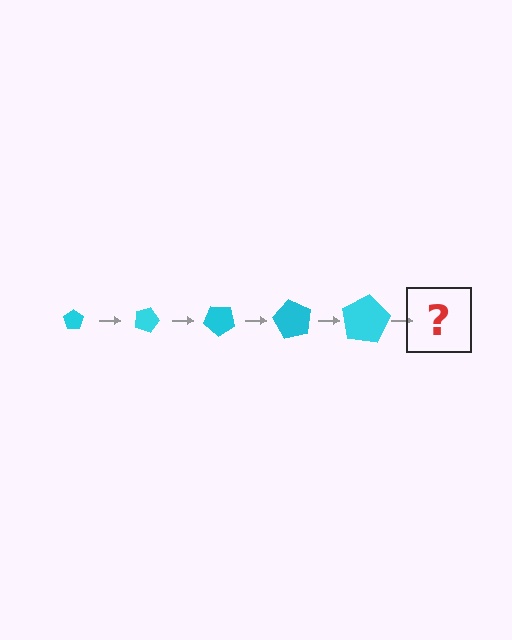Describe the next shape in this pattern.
It should be a pentagon, larger than the previous one and rotated 100 degrees from the start.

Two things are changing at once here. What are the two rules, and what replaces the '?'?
The two rules are that the pentagon grows larger each step and it rotates 20 degrees each step. The '?' should be a pentagon, larger than the previous one and rotated 100 degrees from the start.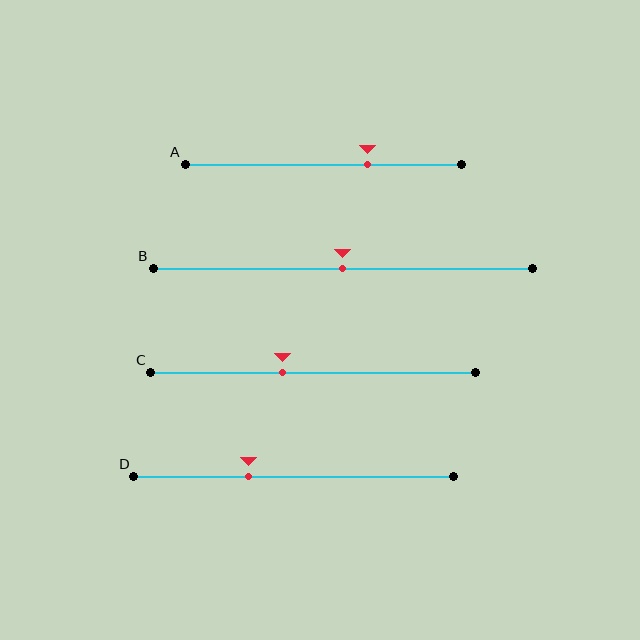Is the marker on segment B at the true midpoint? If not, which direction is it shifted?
Yes, the marker on segment B is at the true midpoint.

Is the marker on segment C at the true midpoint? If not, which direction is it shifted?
No, the marker on segment C is shifted to the left by about 9% of the segment length.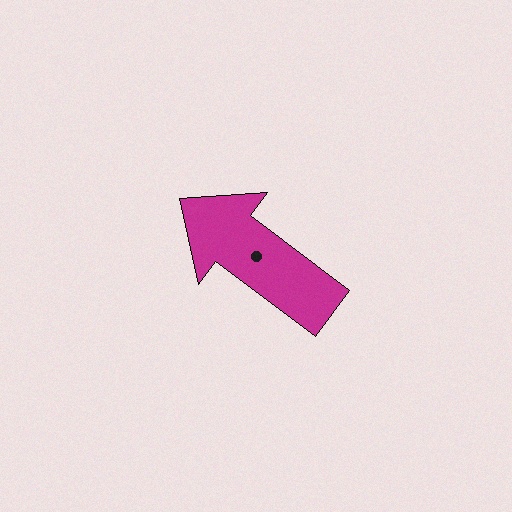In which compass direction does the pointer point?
Northwest.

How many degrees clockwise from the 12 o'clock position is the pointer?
Approximately 307 degrees.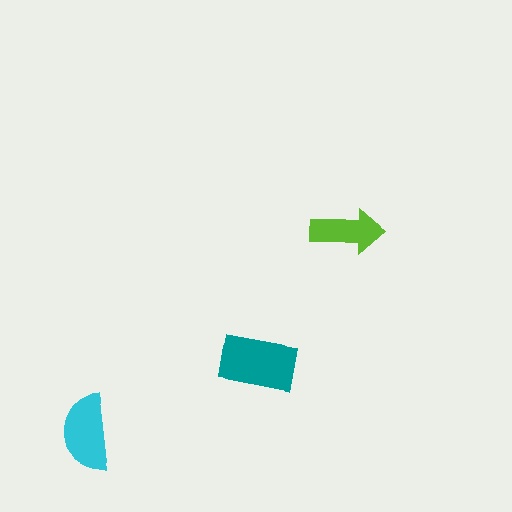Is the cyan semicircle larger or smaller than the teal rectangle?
Smaller.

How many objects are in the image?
There are 3 objects in the image.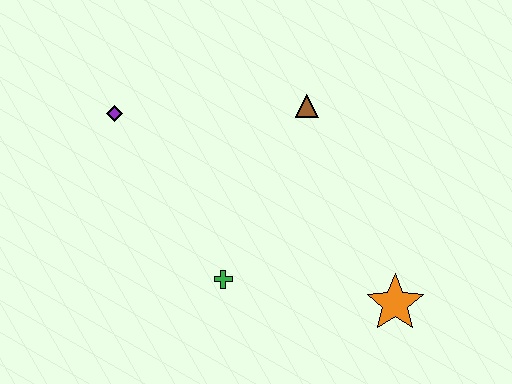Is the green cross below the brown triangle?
Yes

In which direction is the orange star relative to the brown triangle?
The orange star is below the brown triangle.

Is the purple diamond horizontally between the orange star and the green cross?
No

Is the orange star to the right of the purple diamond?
Yes